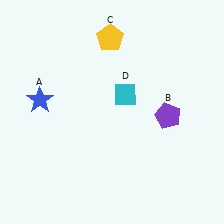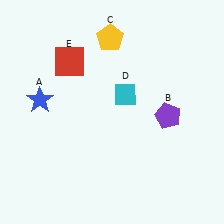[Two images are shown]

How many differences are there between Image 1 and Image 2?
There is 1 difference between the two images.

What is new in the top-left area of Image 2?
A red square (E) was added in the top-left area of Image 2.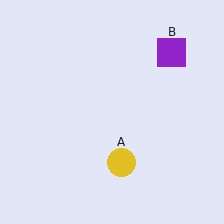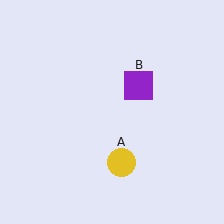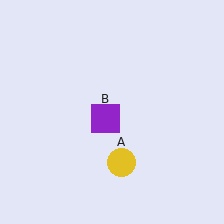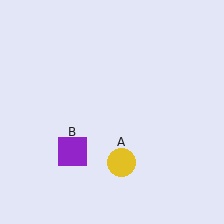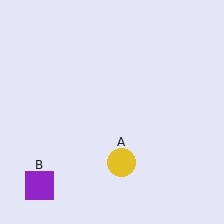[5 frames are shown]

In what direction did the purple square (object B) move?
The purple square (object B) moved down and to the left.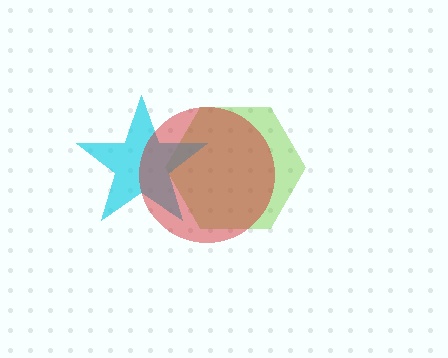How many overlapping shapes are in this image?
There are 3 overlapping shapes in the image.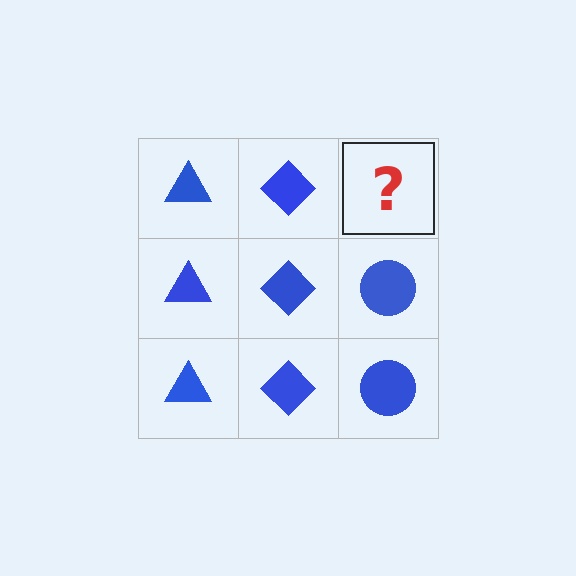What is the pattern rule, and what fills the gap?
The rule is that each column has a consistent shape. The gap should be filled with a blue circle.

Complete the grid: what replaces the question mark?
The question mark should be replaced with a blue circle.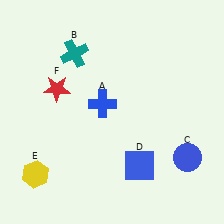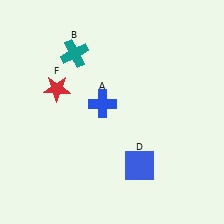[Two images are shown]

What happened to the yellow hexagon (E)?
The yellow hexagon (E) was removed in Image 2. It was in the bottom-left area of Image 1.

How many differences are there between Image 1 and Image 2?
There are 2 differences between the two images.